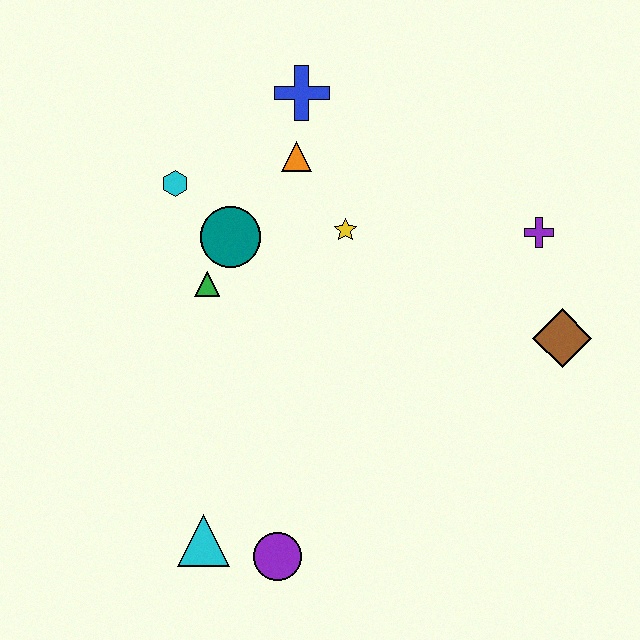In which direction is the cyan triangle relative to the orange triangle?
The cyan triangle is below the orange triangle.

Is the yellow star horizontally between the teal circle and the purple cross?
Yes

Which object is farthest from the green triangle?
The brown diamond is farthest from the green triangle.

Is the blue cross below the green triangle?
No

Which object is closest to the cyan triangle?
The purple circle is closest to the cyan triangle.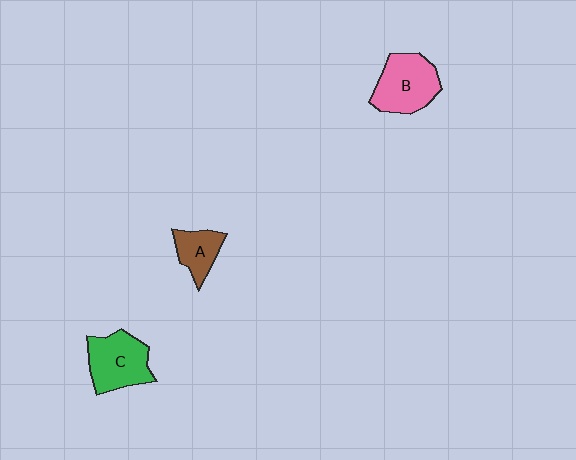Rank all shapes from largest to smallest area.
From largest to smallest: B (pink), C (green), A (brown).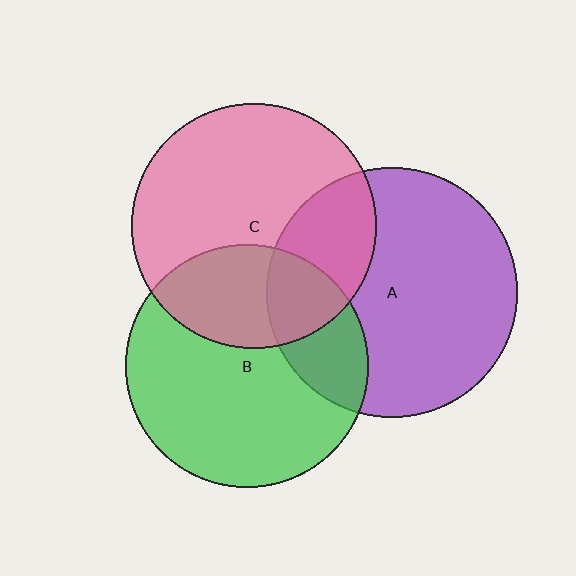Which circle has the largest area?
Circle A (purple).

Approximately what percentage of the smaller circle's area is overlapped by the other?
Approximately 25%.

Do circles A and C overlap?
Yes.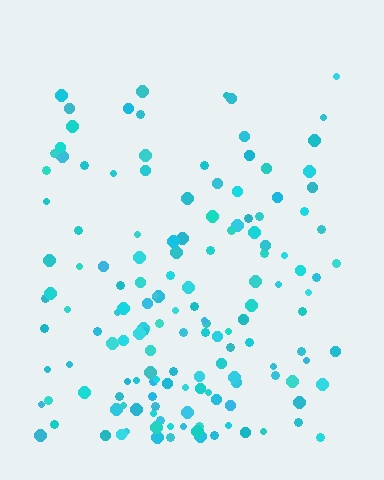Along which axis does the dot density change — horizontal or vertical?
Vertical.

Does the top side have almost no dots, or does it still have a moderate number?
Still a moderate number, just noticeably fewer than the bottom.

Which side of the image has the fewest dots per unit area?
The top.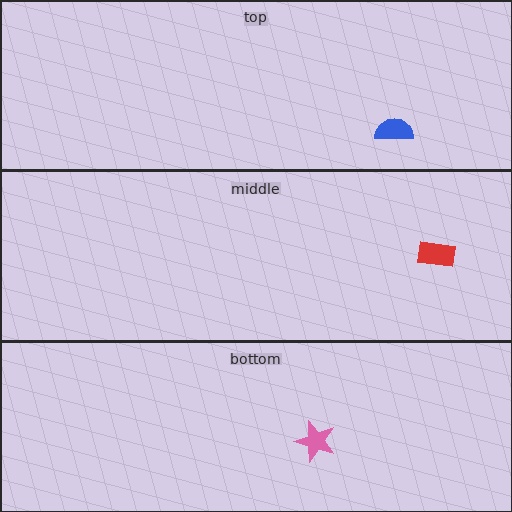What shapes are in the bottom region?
The pink star.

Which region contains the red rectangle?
The middle region.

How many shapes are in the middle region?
1.